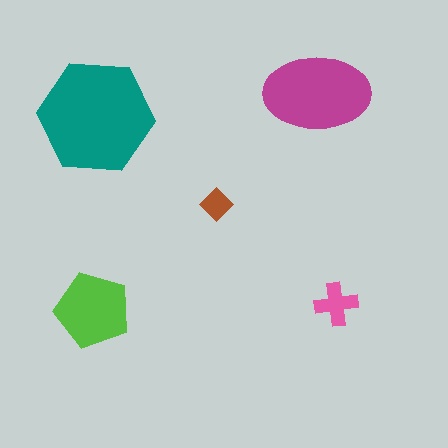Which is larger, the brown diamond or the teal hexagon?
The teal hexagon.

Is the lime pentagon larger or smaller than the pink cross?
Larger.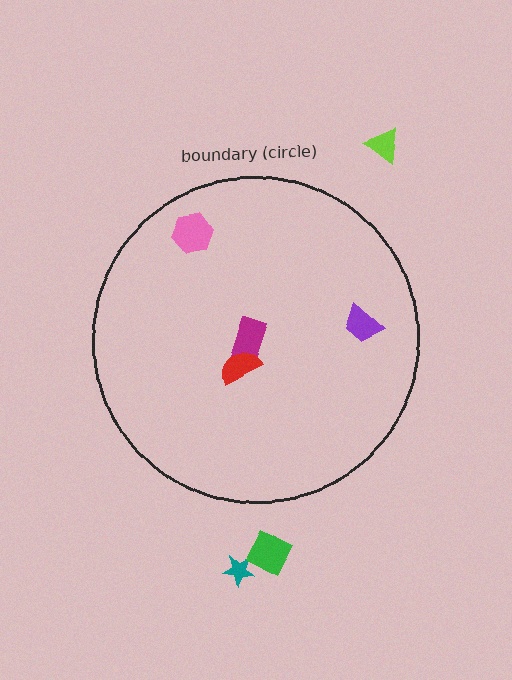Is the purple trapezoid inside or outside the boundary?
Inside.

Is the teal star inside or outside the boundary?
Outside.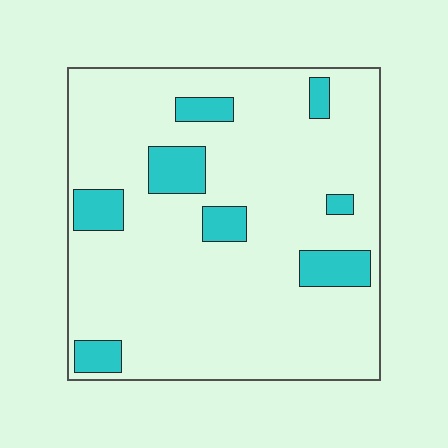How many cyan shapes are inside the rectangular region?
8.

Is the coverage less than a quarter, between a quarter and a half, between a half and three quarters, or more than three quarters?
Less than a quarter.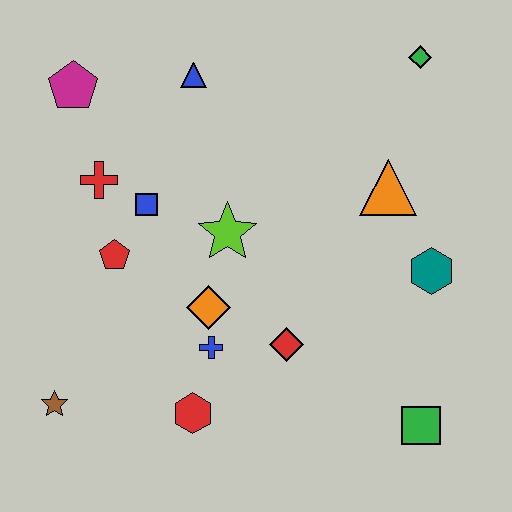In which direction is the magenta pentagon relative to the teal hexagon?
The magenta pentagon is to the left of the teal hexagon.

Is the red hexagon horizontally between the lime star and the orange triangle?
No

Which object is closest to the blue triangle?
The magenta pentagon is closest to the blue triangle.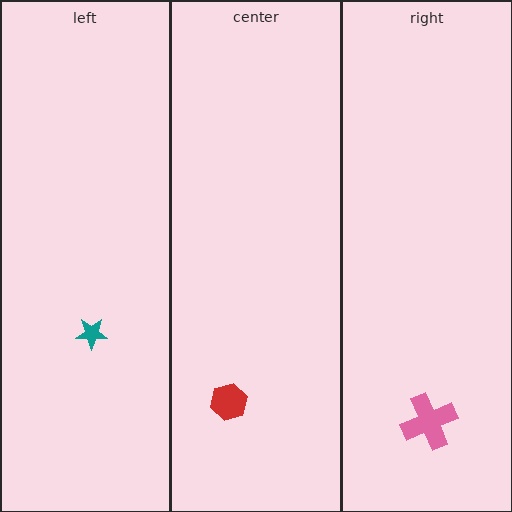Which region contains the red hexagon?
The center region.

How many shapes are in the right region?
1.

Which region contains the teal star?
The left region.